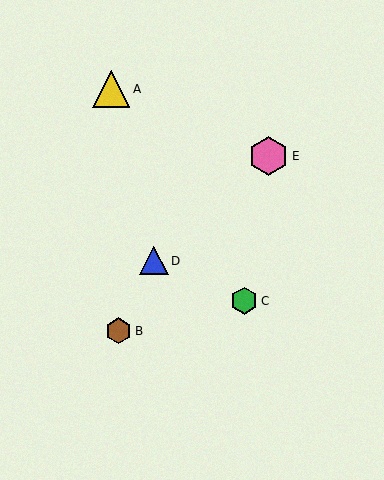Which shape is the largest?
The pink hexagon (labeled E) is the largest.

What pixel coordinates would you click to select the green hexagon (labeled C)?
Click at (244, 301) to select the green hexagon C.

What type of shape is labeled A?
Shape A is a yellow triangle.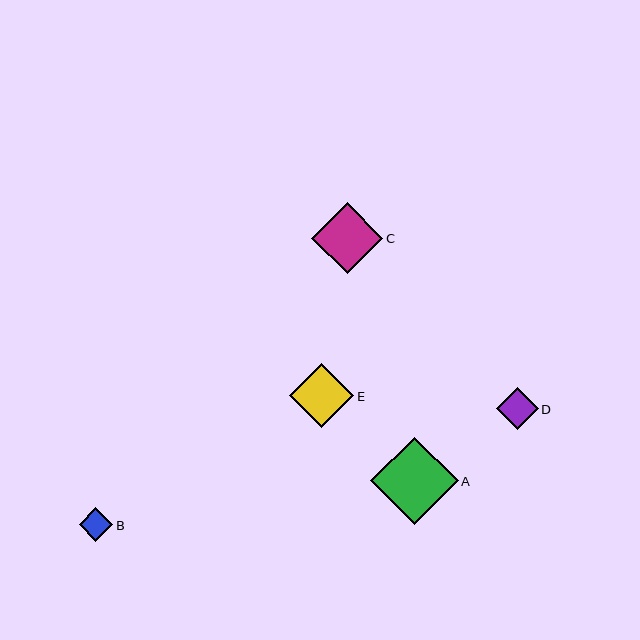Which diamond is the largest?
Diamond A is the largest with a size of approximately 88 pixels.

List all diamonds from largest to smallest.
From largest to smallest: A, C, E, D, B.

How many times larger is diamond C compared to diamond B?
Diamond C is approximately 2.1 times the size of diamond B.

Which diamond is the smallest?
Diamond B is the smallest with a size of approximately 34 pixels.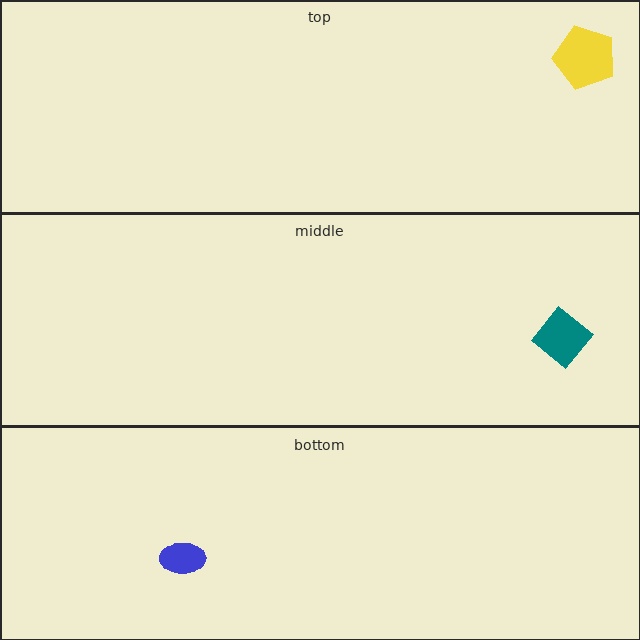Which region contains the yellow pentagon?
The top region.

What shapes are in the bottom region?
The blue ellipse.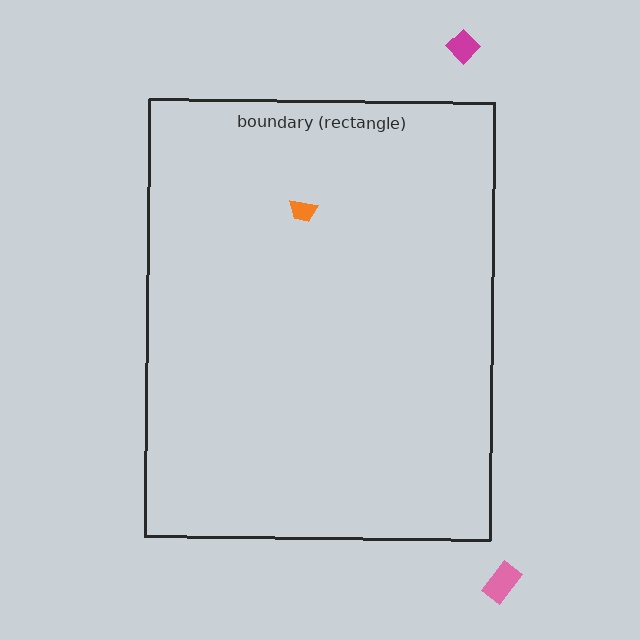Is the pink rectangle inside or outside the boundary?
Outside.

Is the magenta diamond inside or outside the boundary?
Outside.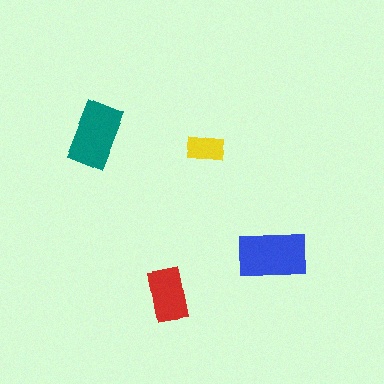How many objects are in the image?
There are 4 objects in the image.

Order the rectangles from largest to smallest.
the blue one, the teal one, the red one, the yellow one.